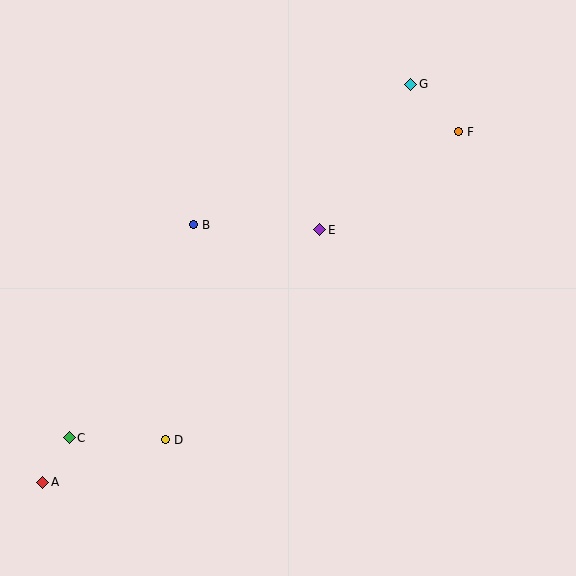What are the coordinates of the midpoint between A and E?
The midpoint between A and E is at (181, 356).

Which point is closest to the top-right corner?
Point F is closest to the top-right corner.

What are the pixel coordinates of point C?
Point C is at (69, 438).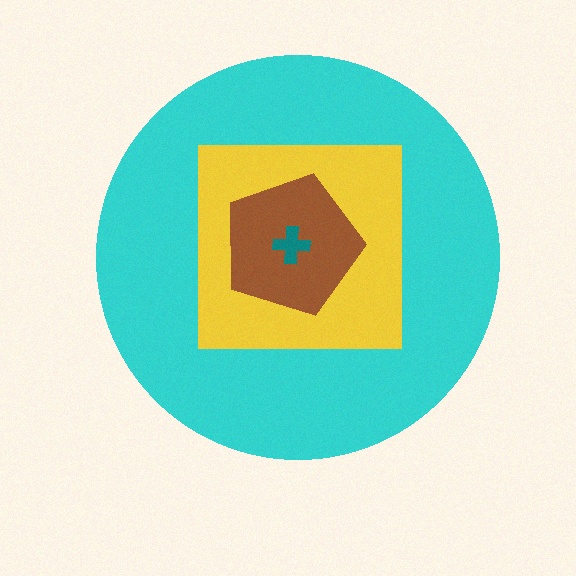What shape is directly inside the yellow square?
The brown pentagon.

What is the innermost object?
The teal cross.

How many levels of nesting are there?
4.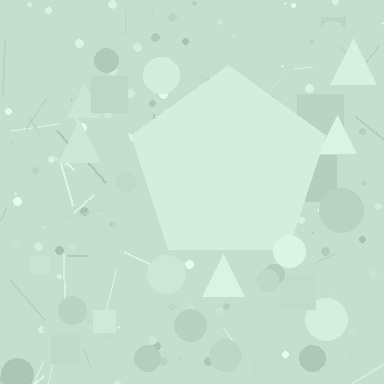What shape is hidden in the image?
A pentagon is hidden in the image.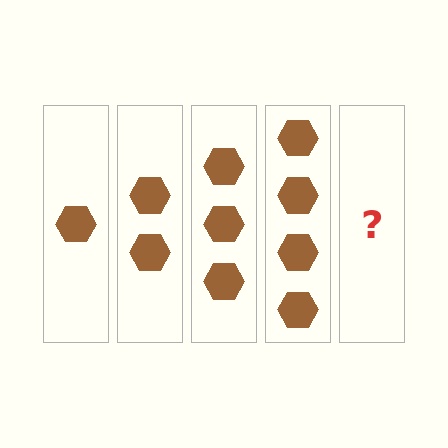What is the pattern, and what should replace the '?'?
The pattern is that each step adds one more hexagon. The '?' should be 5 hexagons.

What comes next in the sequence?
The next element should be 5 hexagons.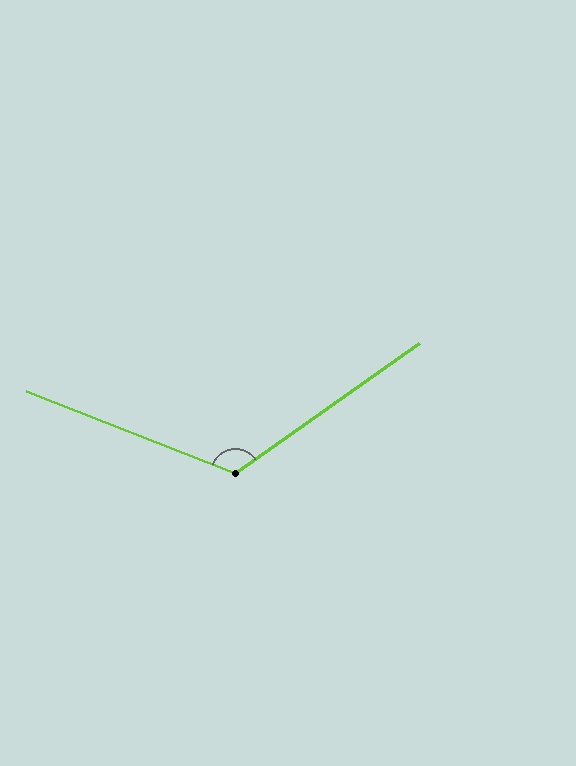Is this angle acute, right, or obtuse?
It is obtuse.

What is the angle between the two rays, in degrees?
Approximately 123 degrees.